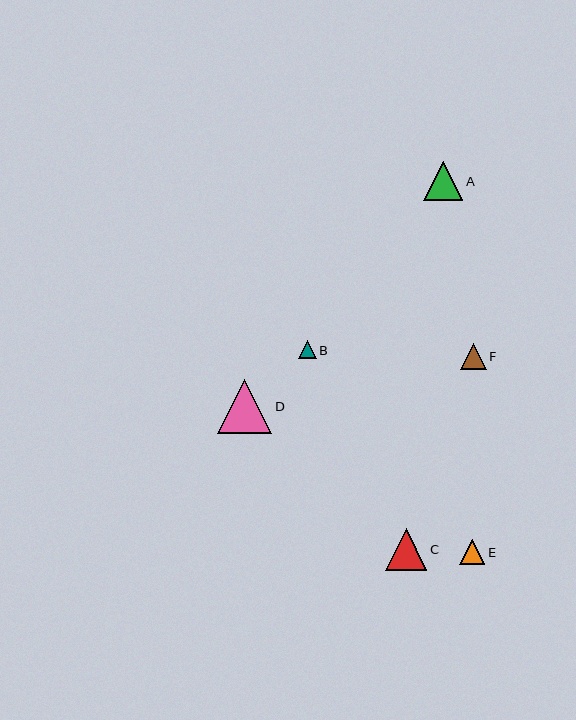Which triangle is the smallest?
Triangle B is the smallest with a size of approximately 18 pixels.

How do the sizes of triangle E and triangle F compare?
Triangle E and triangle F are approximately the same size.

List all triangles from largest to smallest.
From largest to smallest: D, C, A, E, F, B.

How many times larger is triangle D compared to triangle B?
Triangle D is approximately 3.0 times the size of triangle B.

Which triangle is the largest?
Triangle D is the largest with a size of approximately 54 pixels.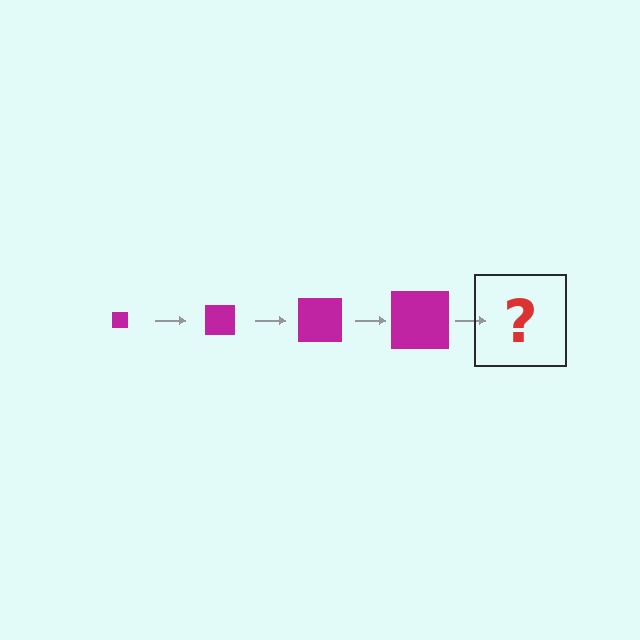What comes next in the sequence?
The next element should be a magenta square, larger than the previous one.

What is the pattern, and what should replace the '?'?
The pattern is that the square gets progressively larger each step. The '?' should be a magenta square, larger than the previous one.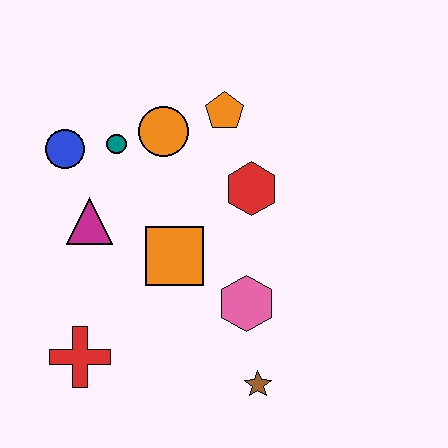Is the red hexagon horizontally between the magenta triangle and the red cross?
No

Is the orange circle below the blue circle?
No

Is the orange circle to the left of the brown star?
Yes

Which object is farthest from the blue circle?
The brown star is farthest from the blue circle.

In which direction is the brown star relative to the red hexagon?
The brown star is below the red hexagon.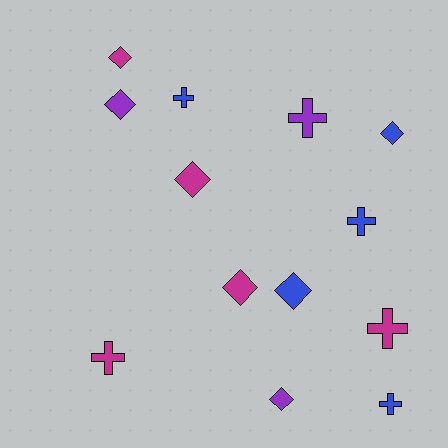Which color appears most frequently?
Blue, with 5 objects.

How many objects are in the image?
There are 13 objects.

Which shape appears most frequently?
Diamond, with 7 objects.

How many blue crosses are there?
There are 3 blue crosses.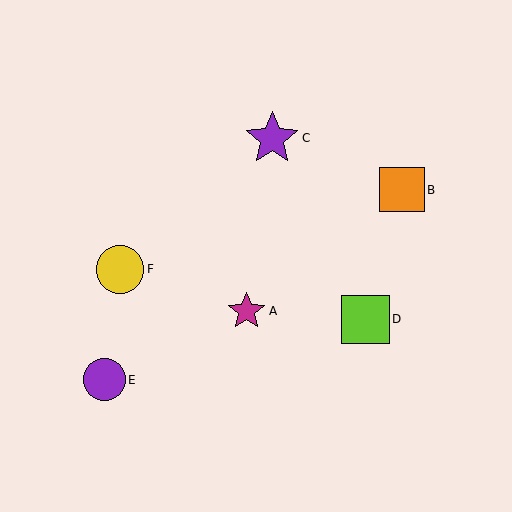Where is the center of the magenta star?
The center of the magenta star is at (247, 311).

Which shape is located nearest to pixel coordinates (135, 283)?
The yellow circle (labeled F) at (120, 269) is nearest to that location.